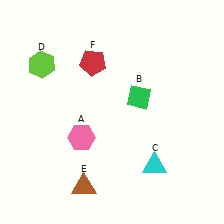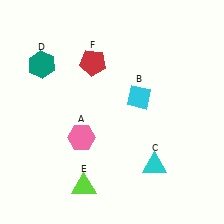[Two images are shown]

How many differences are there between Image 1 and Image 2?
There are 3 differences between the two images.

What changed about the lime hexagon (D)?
In Image 1, D is lime. In Image 2, it changed to teal.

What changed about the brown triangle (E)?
In Image 1, E is brown. In Image 2, it changed to lime.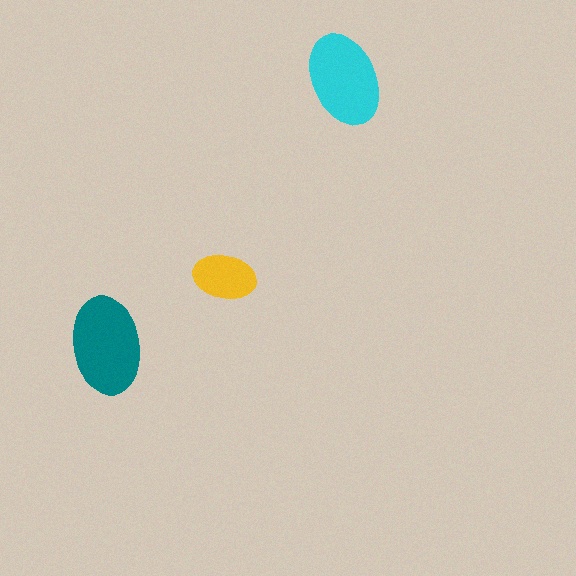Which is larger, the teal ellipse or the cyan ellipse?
The teal one.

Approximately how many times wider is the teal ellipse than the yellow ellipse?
About 1.5 times wider.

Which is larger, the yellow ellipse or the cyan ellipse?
The cyan one.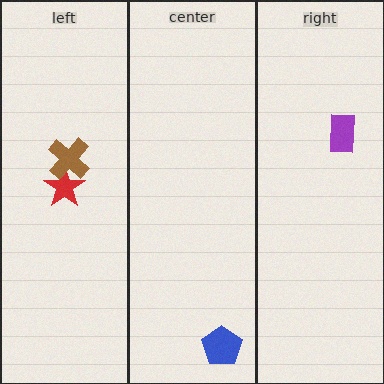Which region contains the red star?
The left region.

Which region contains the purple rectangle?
The right region.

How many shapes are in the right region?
1.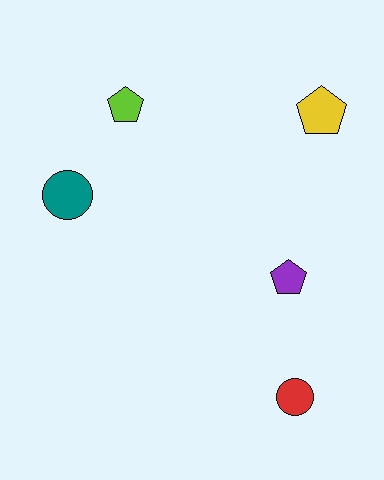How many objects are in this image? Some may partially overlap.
There are 5 objects.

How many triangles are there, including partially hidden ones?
There are no triangles.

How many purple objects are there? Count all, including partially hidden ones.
There is 1 purple object.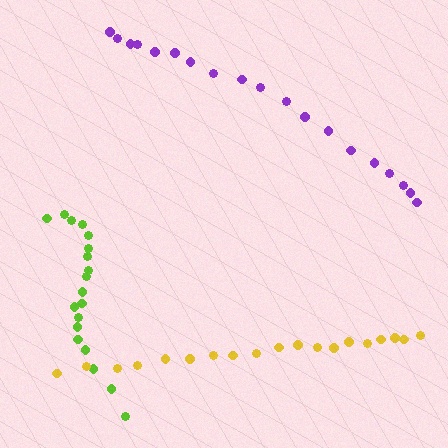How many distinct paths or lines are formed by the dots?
There are 3 distinct paths.